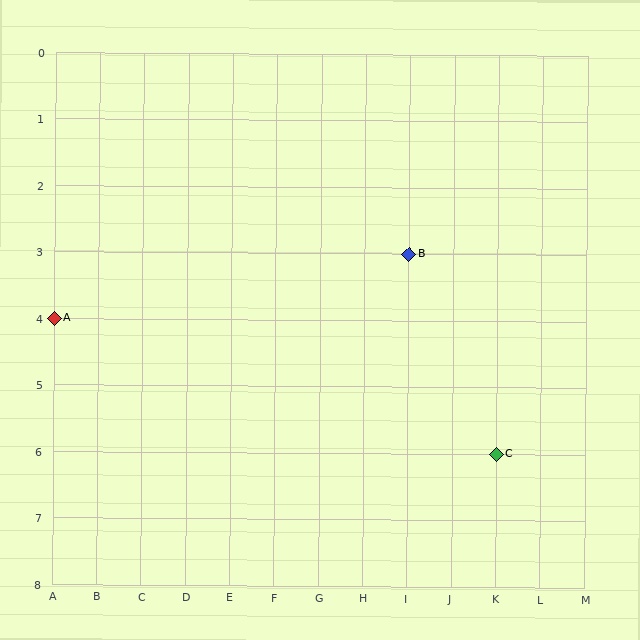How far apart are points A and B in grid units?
Points A and B are 8 columns and 1 row apart (about 8.1 grid units diagonally).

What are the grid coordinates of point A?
Point A is at grid coordinates (A, 4).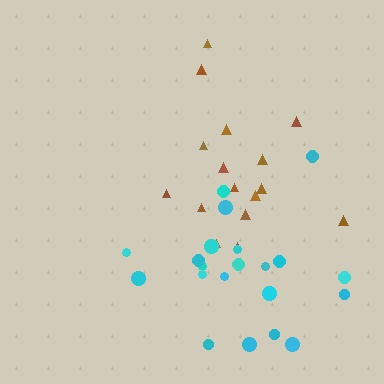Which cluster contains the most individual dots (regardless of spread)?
Cyan (21).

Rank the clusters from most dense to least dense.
cyan, brown.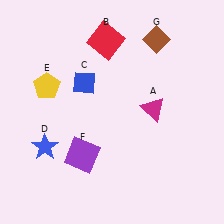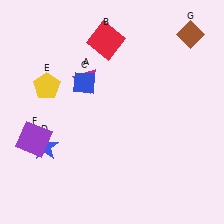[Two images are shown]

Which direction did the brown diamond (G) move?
The brown diamond (G) moved right.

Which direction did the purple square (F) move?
The purple square (F) moved left.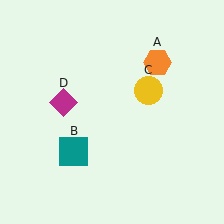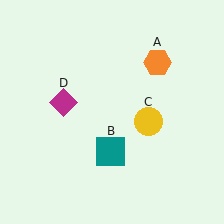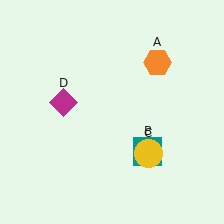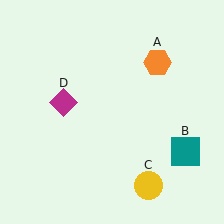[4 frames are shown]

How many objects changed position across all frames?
2 objects changed position: teal square (object B), yellow circle (object C).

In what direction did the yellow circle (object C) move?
The yellow circle (object C) moved down.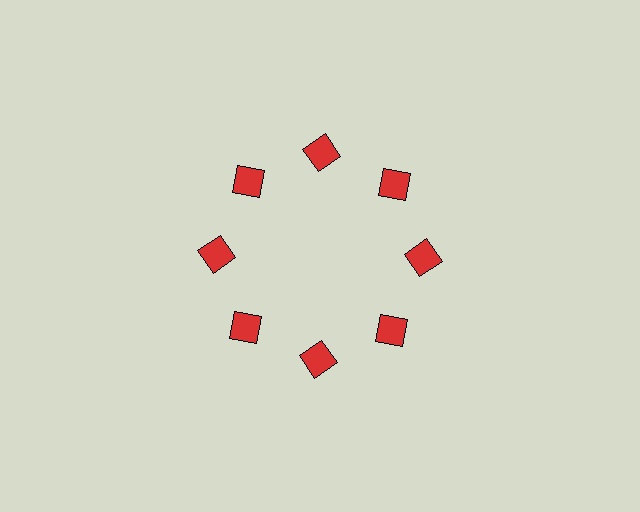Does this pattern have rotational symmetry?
Yes, this pattern has 8-fold rotational symmetry. It looks the same after rotating 45 degrees around the center.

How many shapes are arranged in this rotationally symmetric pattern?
There are 8 shapes, arranged in 8 groups of 1.